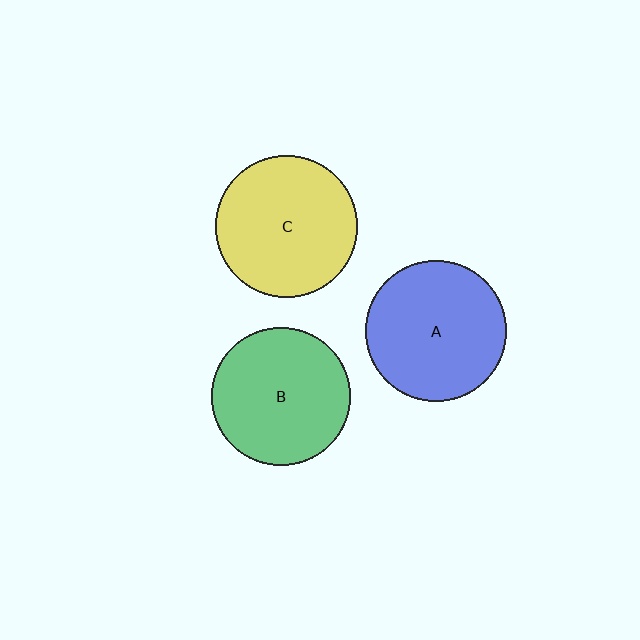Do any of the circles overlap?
No, none of the circles overlap.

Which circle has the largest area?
Circle C (yellow).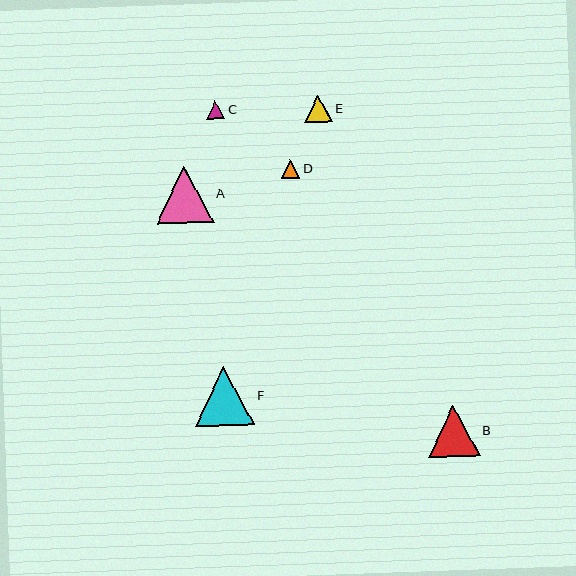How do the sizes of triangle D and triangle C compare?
Triangle D and triangle C are approximately the same size.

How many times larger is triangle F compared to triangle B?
Triangle F is approximately 1.1 times the size of triangle B.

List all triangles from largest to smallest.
From largest to smallest: F, A, B, E, D, C.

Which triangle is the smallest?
Triangle C is the smallest with a size of approximately 18 pixels.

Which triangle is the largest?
Triangle F is the largest with a size of approximately 59 pixels.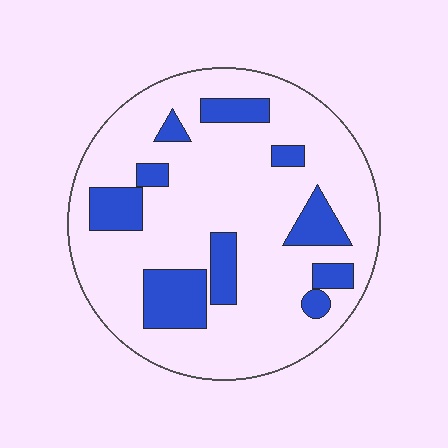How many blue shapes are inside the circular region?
10.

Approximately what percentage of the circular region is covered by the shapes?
Approximately 20%.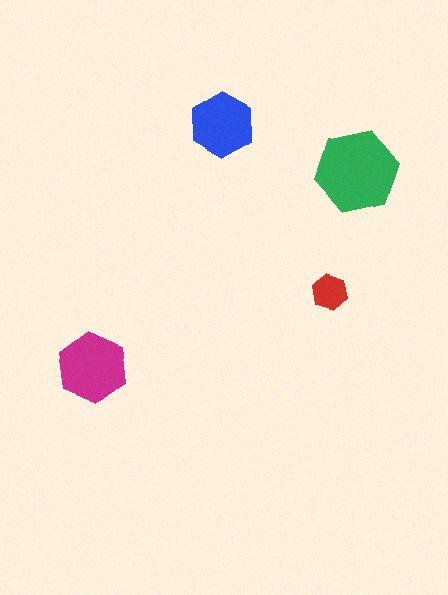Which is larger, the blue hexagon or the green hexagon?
The green one.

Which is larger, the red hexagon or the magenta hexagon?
The magenta one.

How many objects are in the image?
There are 4 objects in the image.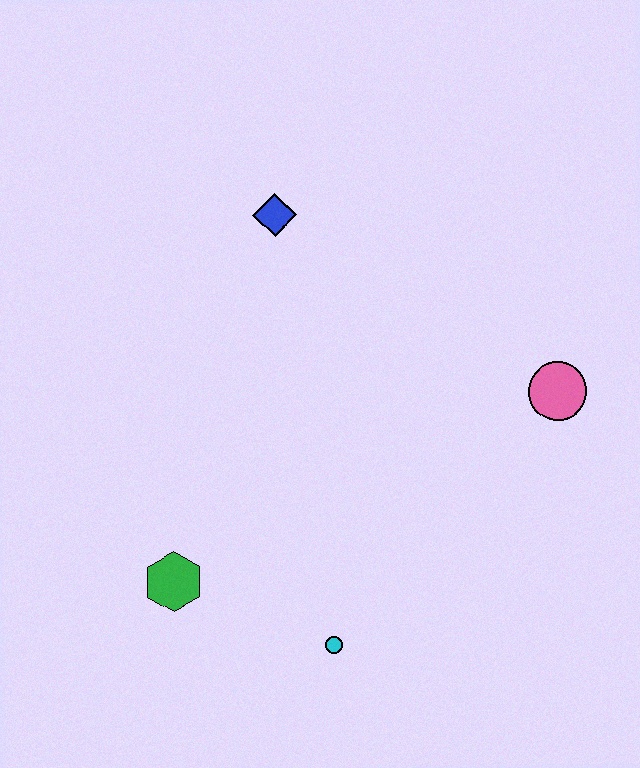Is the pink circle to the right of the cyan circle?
Yes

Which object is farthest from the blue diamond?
The cyan circle is farthest from the blue diamond.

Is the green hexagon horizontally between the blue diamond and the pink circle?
No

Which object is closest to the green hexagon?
The cyan circle is closest to the green hexagon.